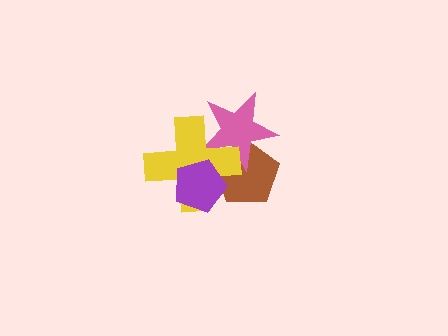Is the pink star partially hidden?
Yes, it is partially covered by another shape.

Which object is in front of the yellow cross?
The purple pentagon is in front of the yellow cross.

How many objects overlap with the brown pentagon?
3 objects overlap with the brown pentagon.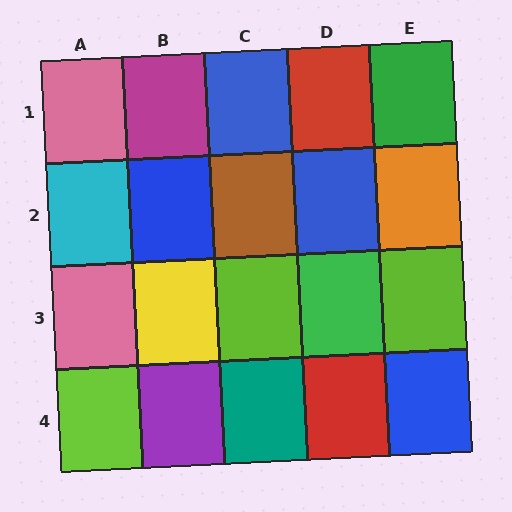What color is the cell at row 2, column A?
Cyan.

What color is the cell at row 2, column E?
Orange.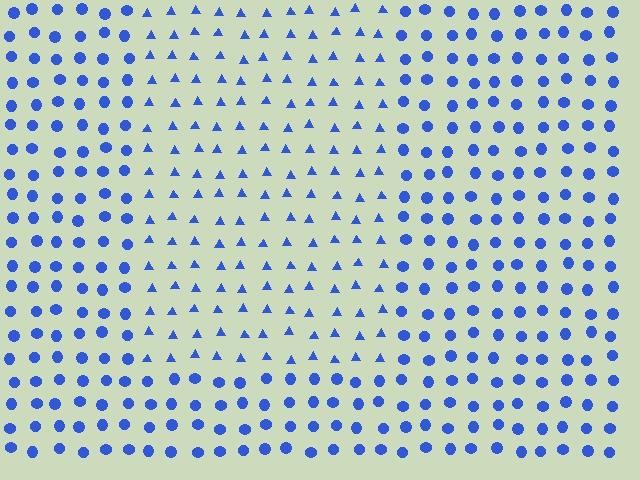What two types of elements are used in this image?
The image uses triangles inside the rectangle region and circles outside it.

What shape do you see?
I see a rectangle.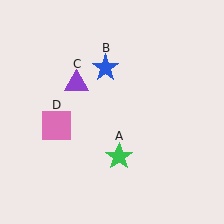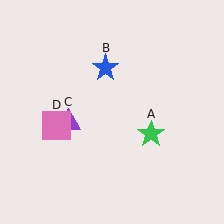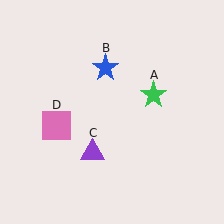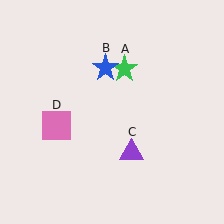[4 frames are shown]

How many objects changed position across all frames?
2 objects changed position: green star (object A), purple triangle (object C).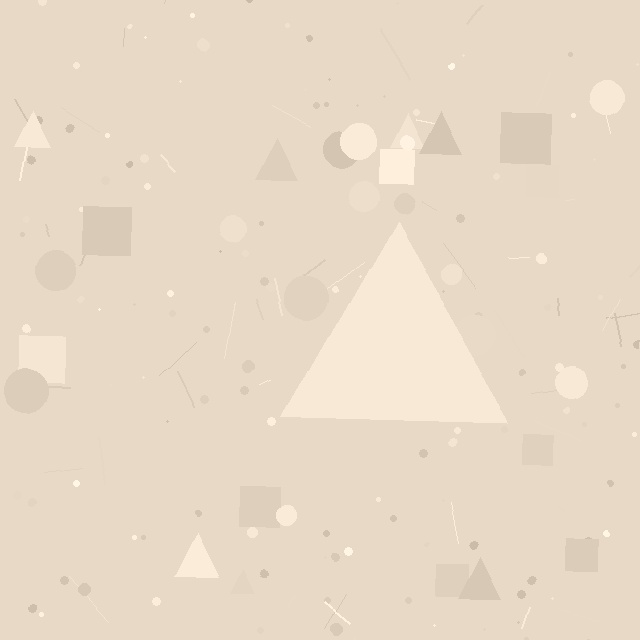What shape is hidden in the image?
A triangle is hidden in the image.